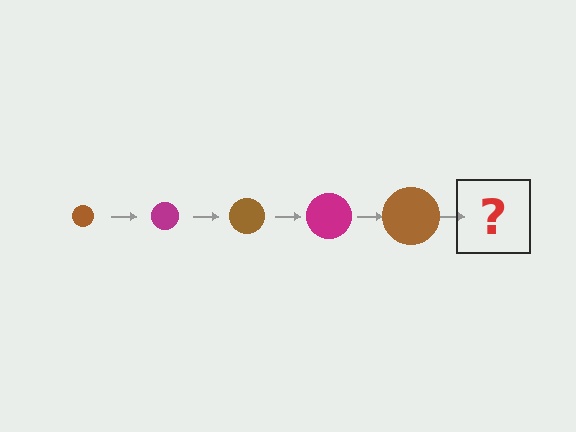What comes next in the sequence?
The next element should be a magenta circle, larger than the previous one.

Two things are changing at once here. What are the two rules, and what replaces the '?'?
The two rules are that the circle grows larger each step and the color cycles through brown and magenta. The '?' should be a magenta circle, larger than the previous one.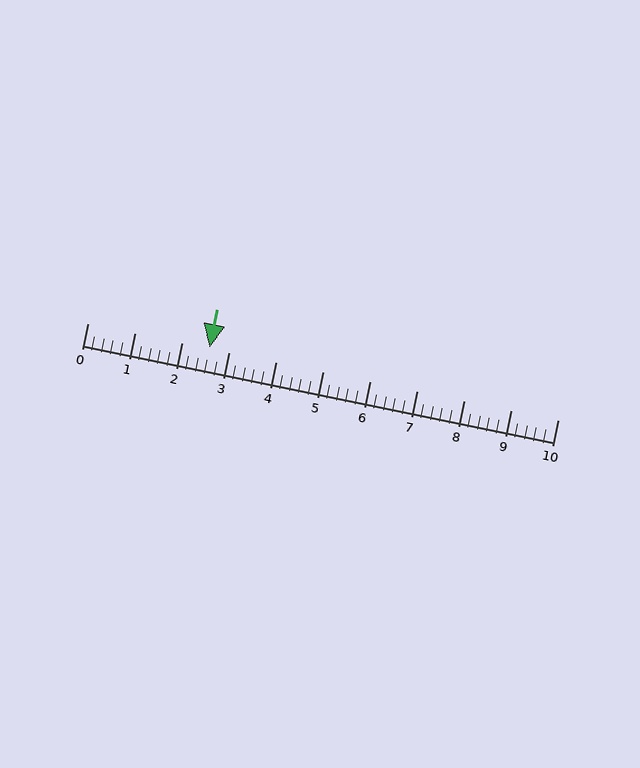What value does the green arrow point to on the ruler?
The green arrow points to approximately 2.6.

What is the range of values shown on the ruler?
The ruler shows values from 0 to 10.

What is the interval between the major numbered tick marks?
The major tick marks are spaced 1 units apart.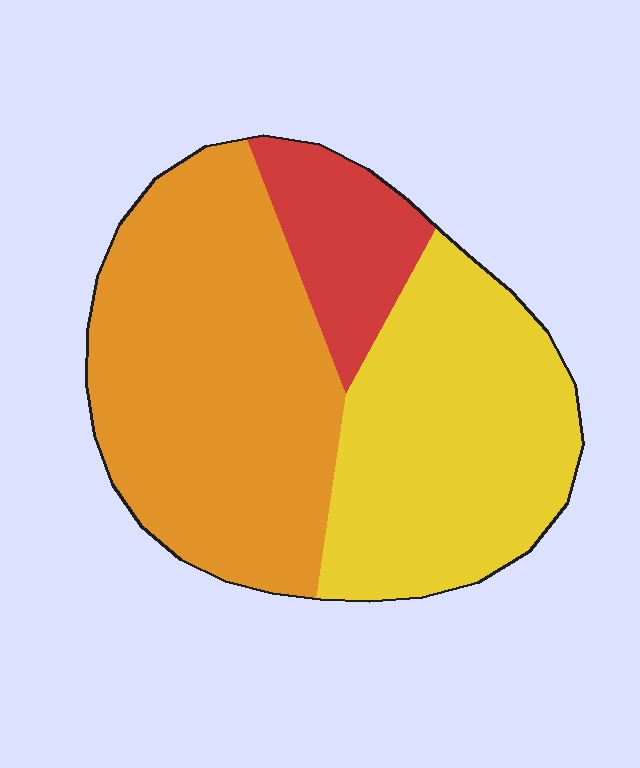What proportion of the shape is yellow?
Yellow covers 38% of the shape.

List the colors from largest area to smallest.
From largest to smallest: orange, yellow, red.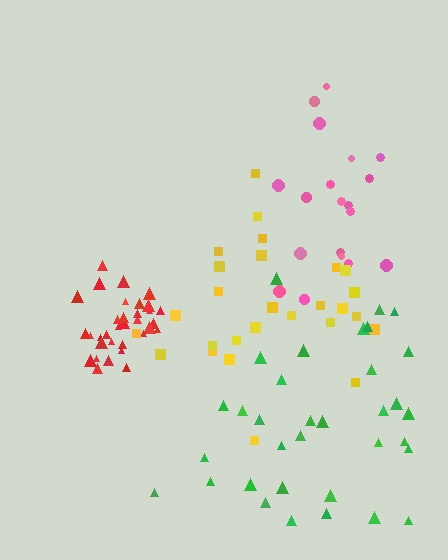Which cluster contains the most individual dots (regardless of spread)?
Green (35).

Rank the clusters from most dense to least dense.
red, yellow, pink, green.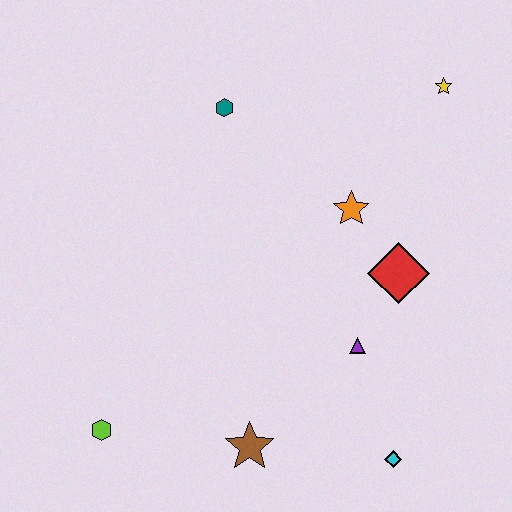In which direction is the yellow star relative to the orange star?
The yellow star is above the orange star.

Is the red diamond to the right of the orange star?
Yes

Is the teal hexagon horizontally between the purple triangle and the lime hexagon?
Yes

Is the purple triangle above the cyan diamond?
Yes